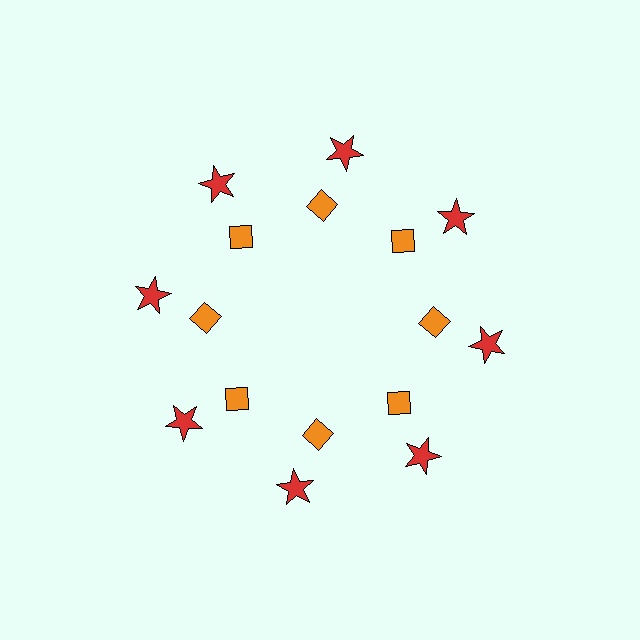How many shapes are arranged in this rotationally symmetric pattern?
There are 16 shapes, arranged in 8 groups of 2.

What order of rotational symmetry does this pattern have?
This pattern has 8-fold rotational symmetry.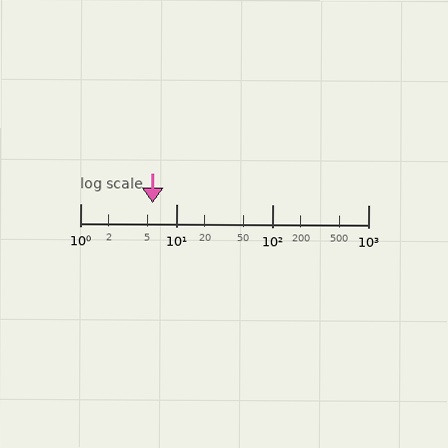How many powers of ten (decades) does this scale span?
The scale spans 3 decades, from 1 to 1000.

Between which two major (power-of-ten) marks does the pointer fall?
The pointer is between 1 and 10.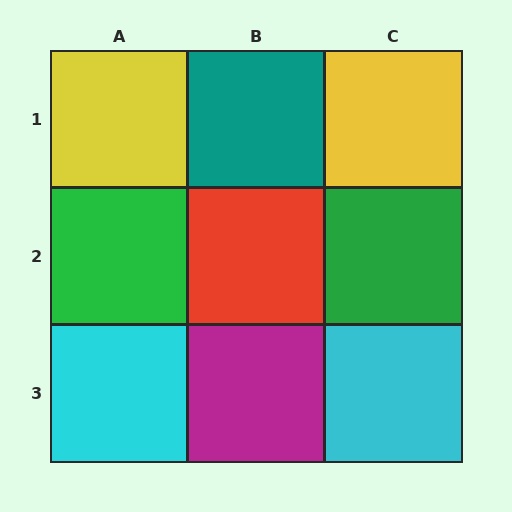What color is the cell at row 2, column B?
Red.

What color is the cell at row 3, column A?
Cyan.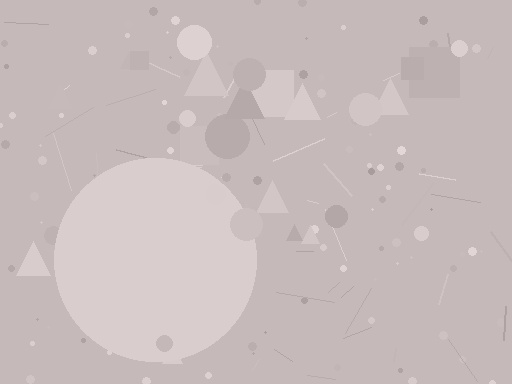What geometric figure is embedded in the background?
A circle is embedded in the background.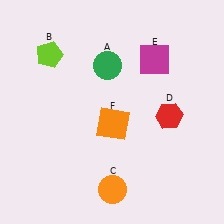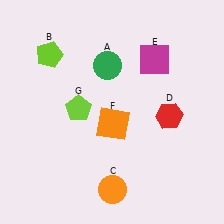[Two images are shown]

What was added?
A lime pentagon (G) was added in Image 2.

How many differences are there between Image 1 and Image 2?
There is 1 difference between the two images.